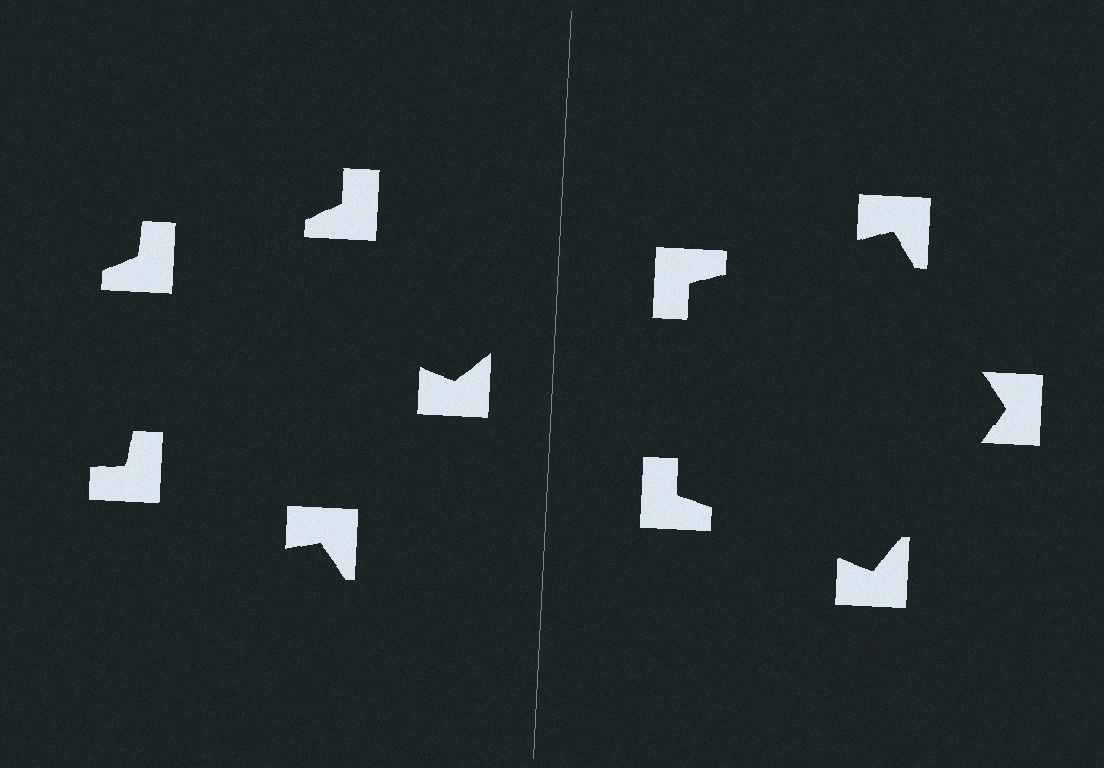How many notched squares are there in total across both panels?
10 — 5 on each side.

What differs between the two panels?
The notched squares are positioned identically on both sides; only the wedge orientations differ. On the right they align to a pentagon; on the left they are misaligned.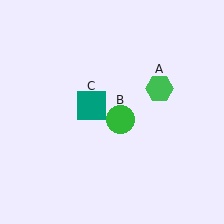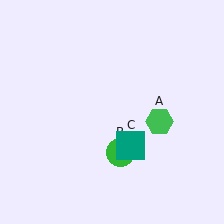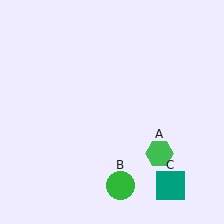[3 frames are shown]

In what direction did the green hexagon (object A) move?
The green hexagon (object A) moved down.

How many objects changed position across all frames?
3 objects changed position: green hexagon (object A), green circle (object B), teal square (object C).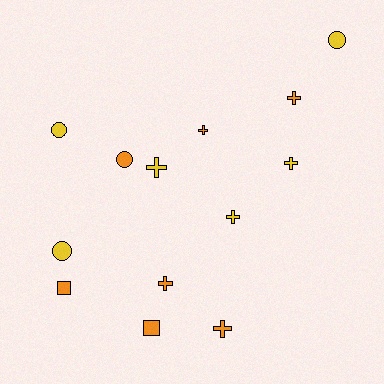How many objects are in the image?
There are 13 objects.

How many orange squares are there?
There are 2 orange squares.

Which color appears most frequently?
Orange, with 7 objects.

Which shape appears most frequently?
Cross, with 7 objects.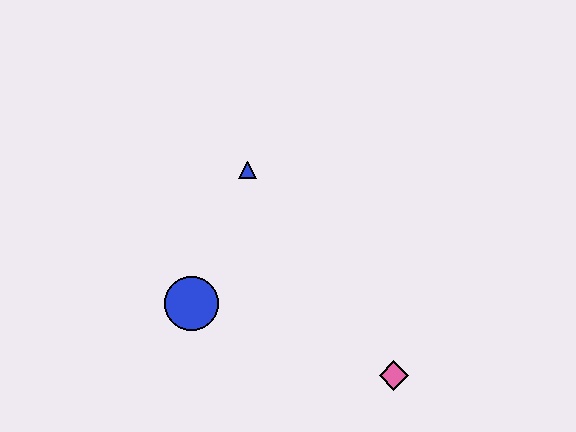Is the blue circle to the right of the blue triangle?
No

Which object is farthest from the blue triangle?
The pink diamond is farthest from the blue triangle.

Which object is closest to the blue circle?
The blue triangle is closest to the blue circle.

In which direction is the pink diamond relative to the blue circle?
The pink diamond is to the right of the blue circle.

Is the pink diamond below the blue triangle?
Yes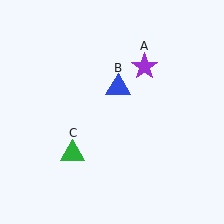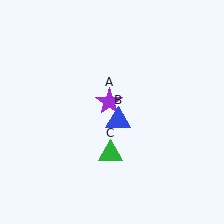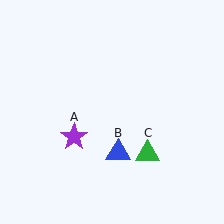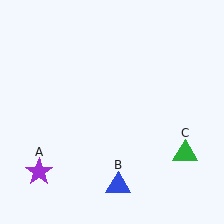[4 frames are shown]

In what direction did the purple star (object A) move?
The purple star (object A) moved down and to the left.